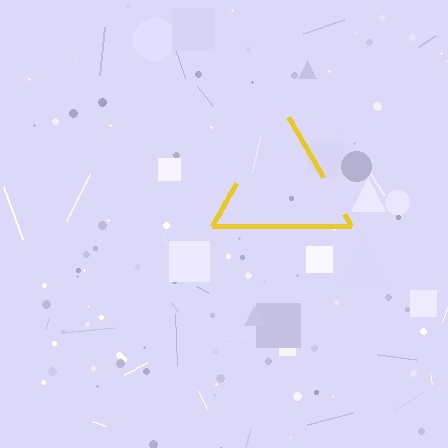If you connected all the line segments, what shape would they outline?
They would outline a triangle.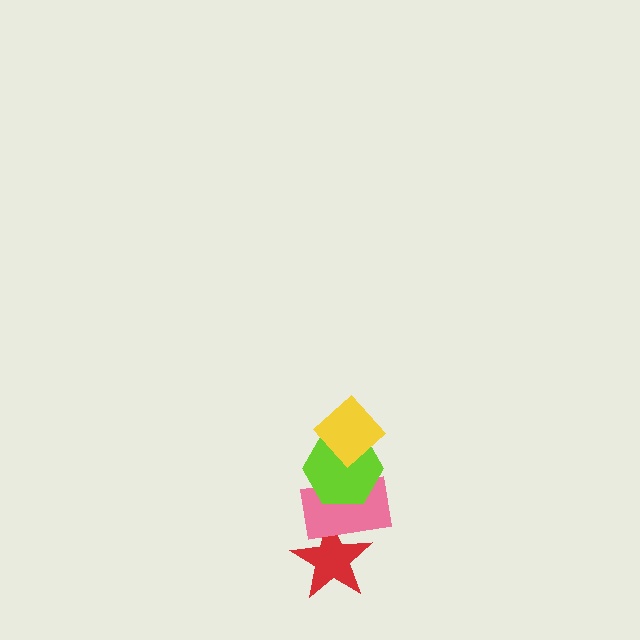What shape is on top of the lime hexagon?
The yellow diamond is on top of the lime hexagon.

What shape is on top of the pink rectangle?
The lime hexagon is on top of the pink rectangle.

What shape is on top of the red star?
The pink rectangle is on top of the red star.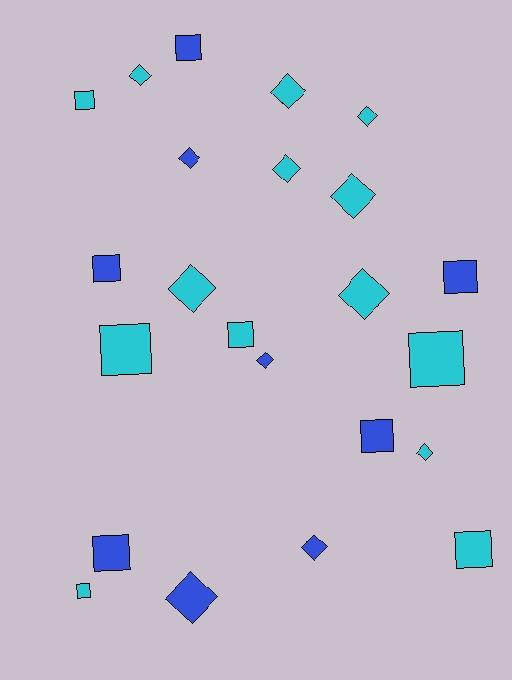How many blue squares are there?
There are 5 blue squares.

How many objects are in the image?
There are 23 objects.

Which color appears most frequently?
Cyan, with 14 objects.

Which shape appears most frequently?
Diamond, with 12 objects.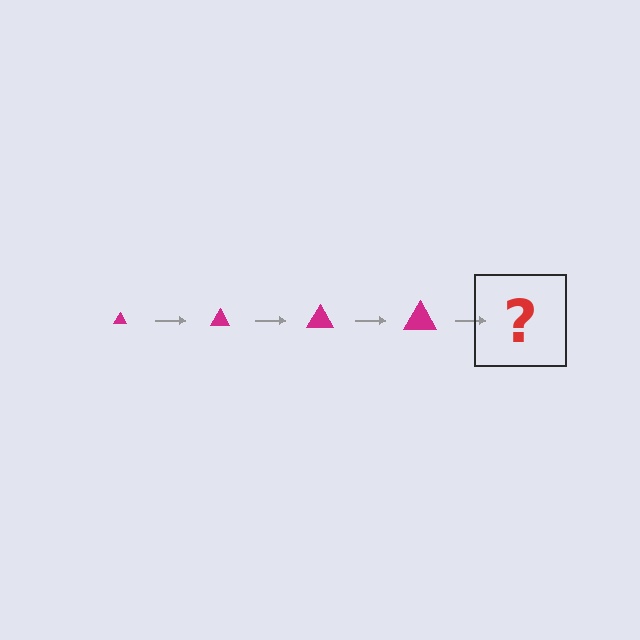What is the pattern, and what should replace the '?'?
The pattern is that the triangle gets progressively larger each step. The '?' should be a magenta triangle, larger than the previous one.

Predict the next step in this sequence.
The next step is a magenta triangle, larger than the previous one.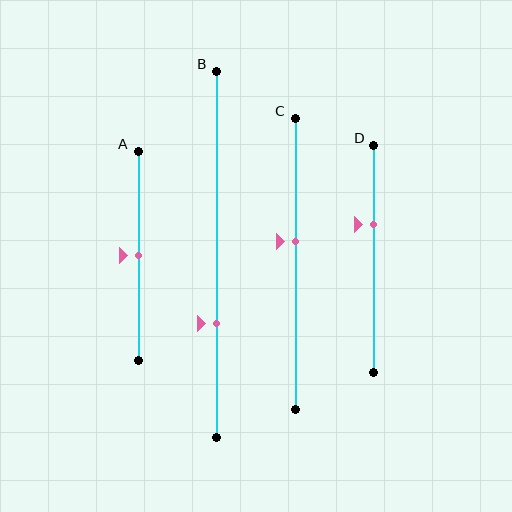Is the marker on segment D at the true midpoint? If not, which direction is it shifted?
No, the marker on segment D is shifted upward by about 15% of the segment length.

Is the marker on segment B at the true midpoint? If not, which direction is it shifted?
No, the marker on segment B is shifted downward by about 19% of the segment length.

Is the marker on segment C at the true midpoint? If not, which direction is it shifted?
No, the marker on segment C is shifted upward by about 8% of the segment length.